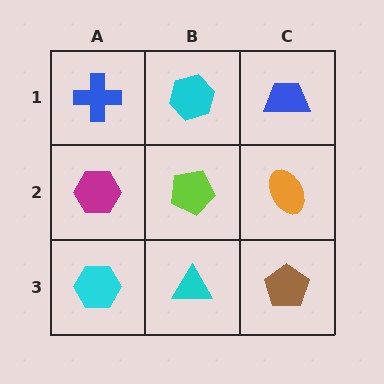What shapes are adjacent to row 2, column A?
A blue cross (row 1, column A), a cyan hexagon (row 3, column A), a lime pentagon (row 2, column B).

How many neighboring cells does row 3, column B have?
3.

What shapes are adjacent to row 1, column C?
An orange ellipse (row 2, column C), a cyan hexagon (row 1, column B).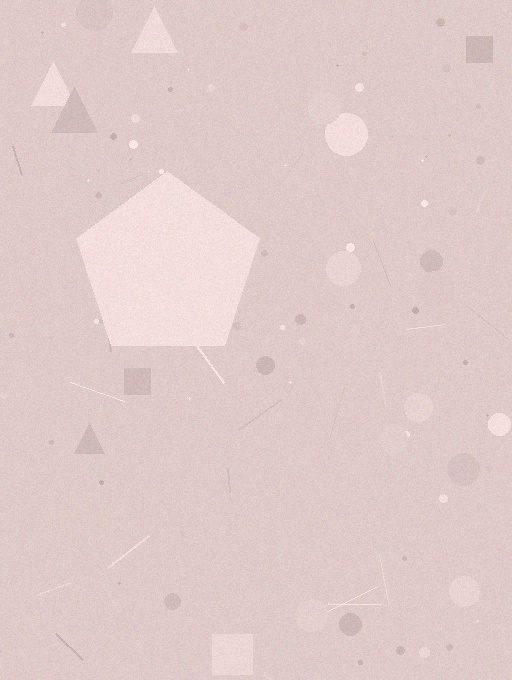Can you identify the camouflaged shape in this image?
The camouflaged shape is a pentagon.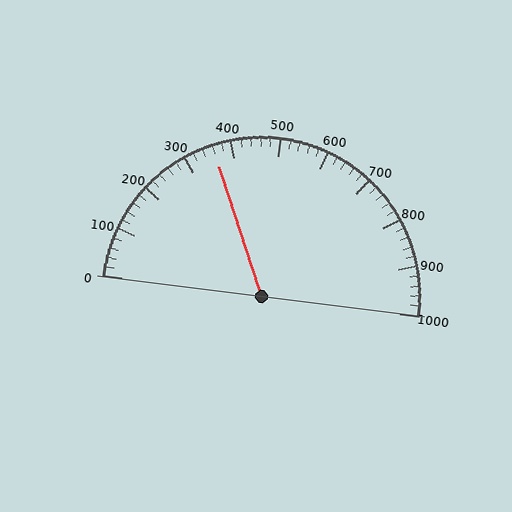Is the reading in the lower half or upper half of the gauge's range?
The reading is in the lower half of the range (0 to 1000).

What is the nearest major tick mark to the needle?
The nearest major tick mark is 400.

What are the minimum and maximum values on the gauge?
The gauge ranges from 0 to 1000.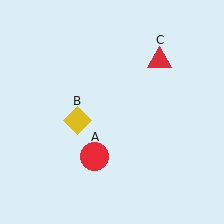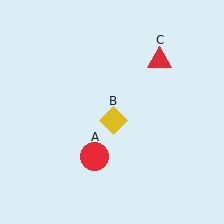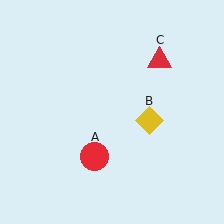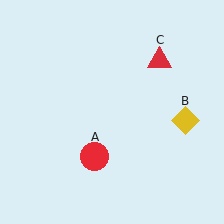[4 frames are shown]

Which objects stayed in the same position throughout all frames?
Red circle (object A) and red triangle (object C) remained stationary.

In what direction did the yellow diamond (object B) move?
The yellow diamond (object B) moved right.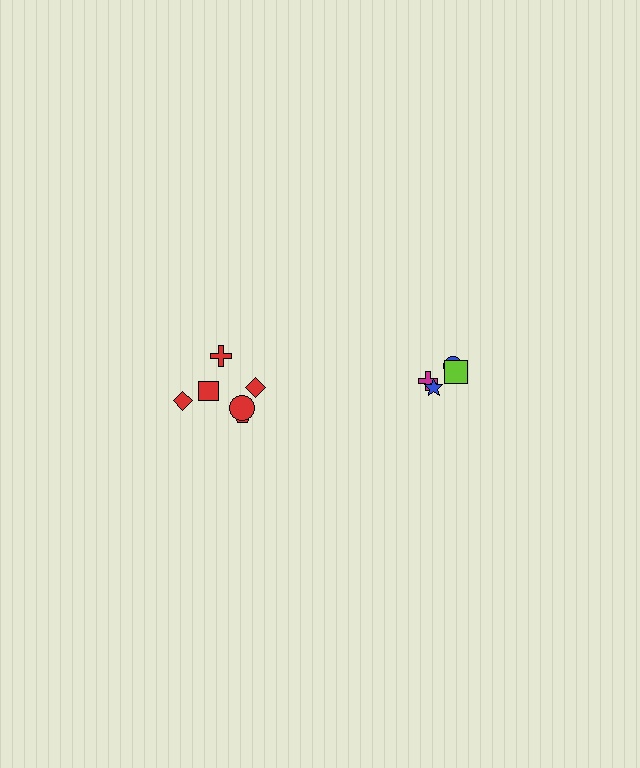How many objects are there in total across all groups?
There are 10 objects.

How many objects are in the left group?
There are 6 objects.